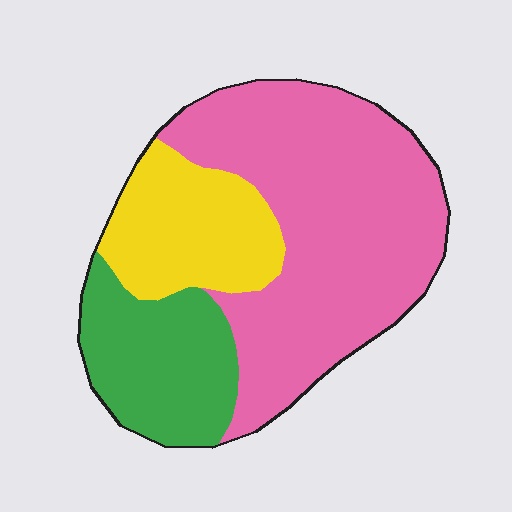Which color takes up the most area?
Pink, at roughly 55%.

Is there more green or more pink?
Pink.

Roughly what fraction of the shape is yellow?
Yellow covers around 20% of the shape.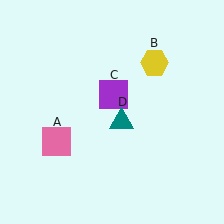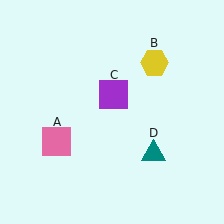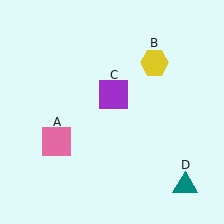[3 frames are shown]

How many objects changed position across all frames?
1 object changed position: teal triangle (object D).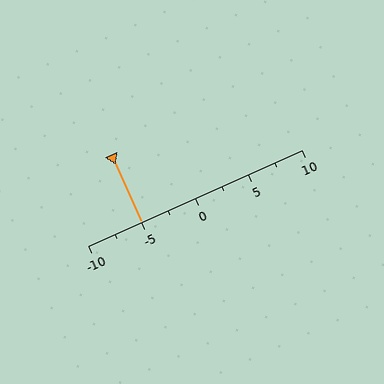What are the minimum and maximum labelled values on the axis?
The axis runs from -10 to 10.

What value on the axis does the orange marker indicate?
The marker indicates approximately -5.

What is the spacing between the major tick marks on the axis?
The major ticks are spaced 5 apart.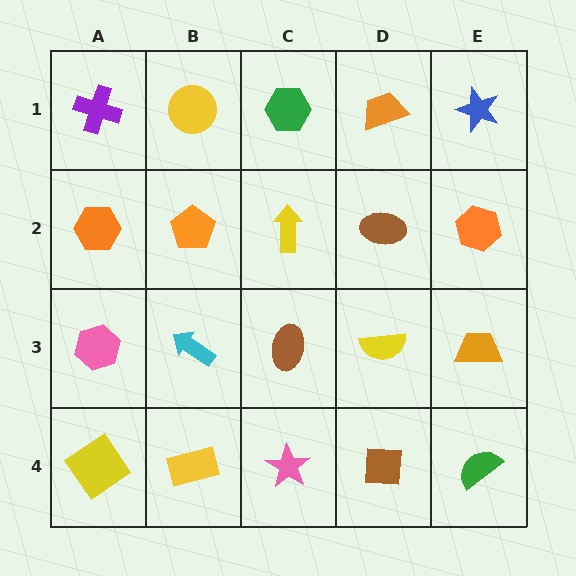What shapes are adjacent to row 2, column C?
A green hexagon (row 1, column C), a brown ellipse (row 3, column C), an orange pentagon (row 2, column B), a brown ellipse (row 2, column D).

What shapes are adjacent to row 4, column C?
A brown ellipse (row 3, column C), a yellow rectangle (row 4, column B), a brown square (row 4, column D).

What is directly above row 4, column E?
An orange trapezoid.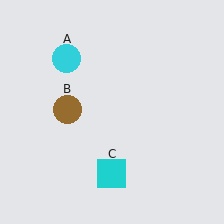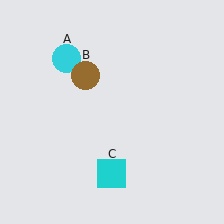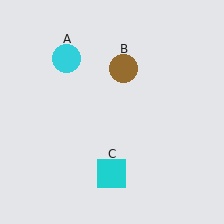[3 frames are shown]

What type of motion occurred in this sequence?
The brown circle (object B) rotated clockwise around the center of the scene.